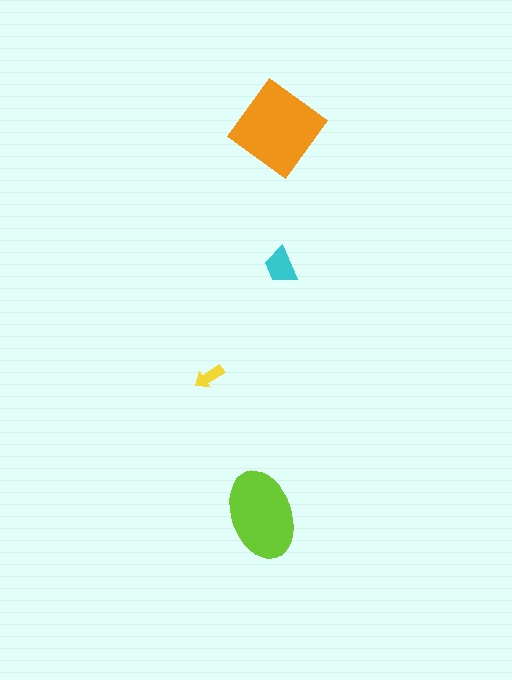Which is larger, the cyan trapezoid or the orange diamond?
The orange diamond.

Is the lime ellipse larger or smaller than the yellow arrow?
Larger.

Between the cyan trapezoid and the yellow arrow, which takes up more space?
The cyan trapezoid.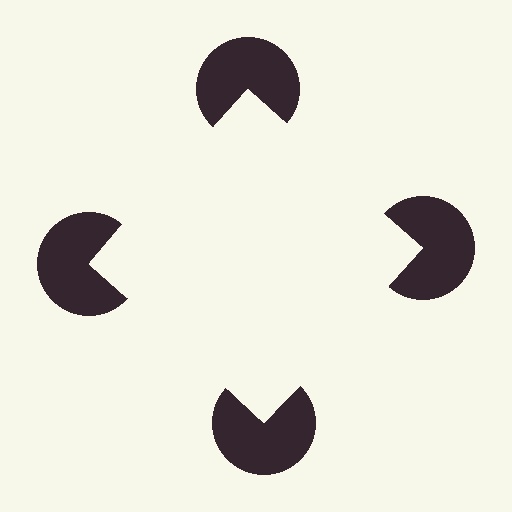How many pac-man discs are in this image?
There are 4 — one at each vertex of the illusory square.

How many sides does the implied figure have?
4 sides.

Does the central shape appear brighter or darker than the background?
It typically appears slightly brighter than the background, even though no actual brightness change is drawn.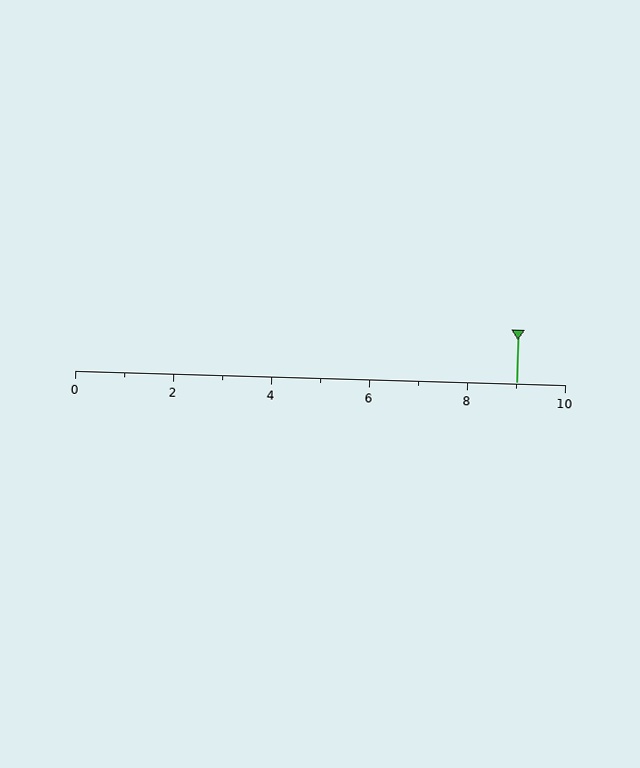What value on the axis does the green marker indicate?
The marker indicates approximately 9.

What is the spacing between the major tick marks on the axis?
The major ticks are spaced 2 apart.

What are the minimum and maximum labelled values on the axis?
The axis runs from 0 to 10.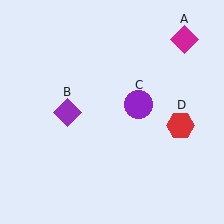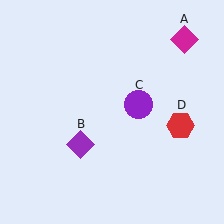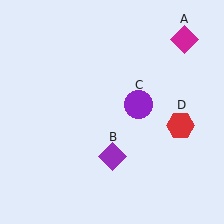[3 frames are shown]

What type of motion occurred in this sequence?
The purple diamond (object B) rotated counterclockwise around the center of the scene.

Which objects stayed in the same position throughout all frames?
Magenta diamond (object A) and purple circle (object C) and red hexagon (object D) remained stationary.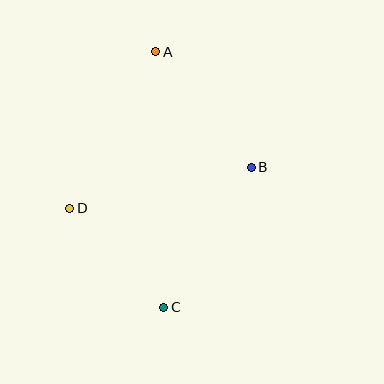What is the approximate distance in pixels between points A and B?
The distance between A and B is approximately 150 pixels.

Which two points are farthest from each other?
Points A and C are farthest from each other.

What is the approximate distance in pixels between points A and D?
The distance between A and D is approximately 179 pixels.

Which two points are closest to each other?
Points C and D are closest to each other.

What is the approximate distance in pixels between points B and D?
The distance between B and D is approximately 186 pixels.